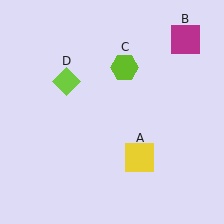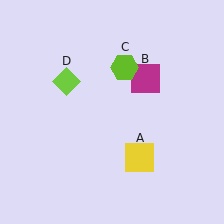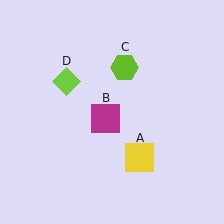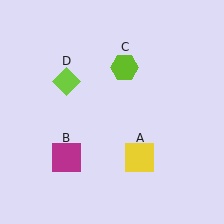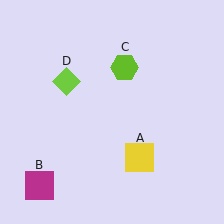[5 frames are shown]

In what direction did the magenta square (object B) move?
The magenta square (object B) moved down and to the left.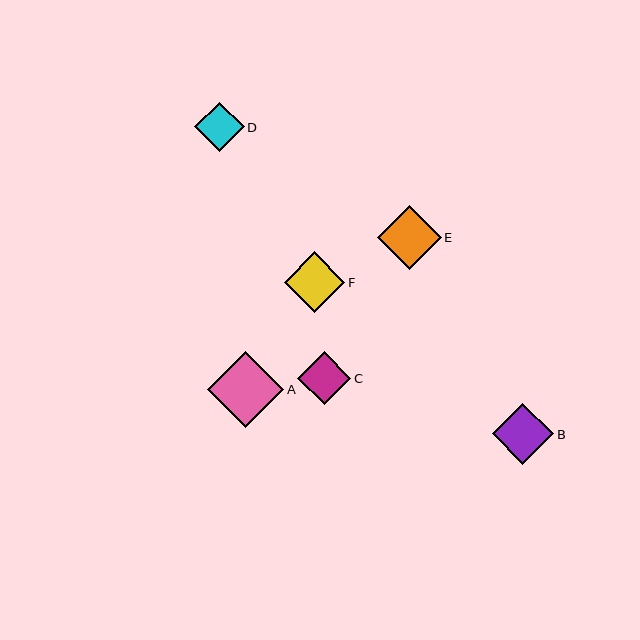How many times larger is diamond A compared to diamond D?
Diamond A is approximately 1.6 times the size of diamond D.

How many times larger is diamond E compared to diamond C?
Diamond E is approximately 1.2 times the size of diamond C.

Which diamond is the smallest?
Diamond D is the smallest with a size of approximately 49 pixels.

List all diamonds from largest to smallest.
From largest to smallest: A, E, B, F, C, D.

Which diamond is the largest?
Diamond A is the largest with a size of approximately 77 pixels.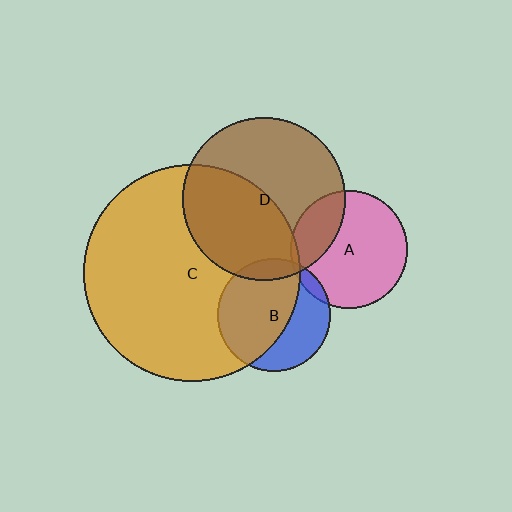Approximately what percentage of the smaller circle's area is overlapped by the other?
Approximately 5%.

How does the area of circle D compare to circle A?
Approximately 1.9 times.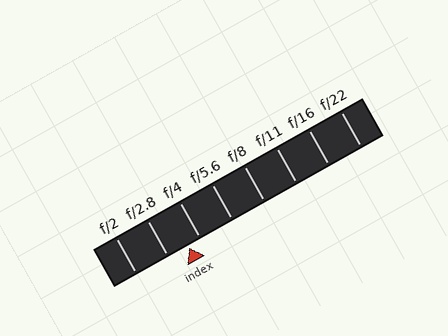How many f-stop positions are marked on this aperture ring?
There are 8 f-stop positions marked.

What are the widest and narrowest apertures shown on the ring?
The widest aperture shown is f/2 and the narrowest is f/22.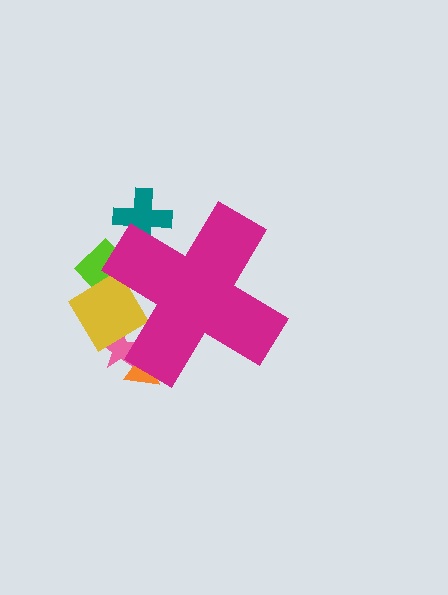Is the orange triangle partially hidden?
Yes, the orange triangle is partially hidden behind the magenta cross.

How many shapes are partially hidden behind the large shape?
5 shapes are partially hidden.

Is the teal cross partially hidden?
Yes, the teal cross is partially hidden behind the magenta cross.